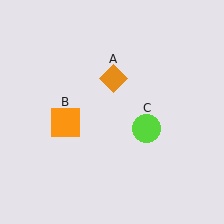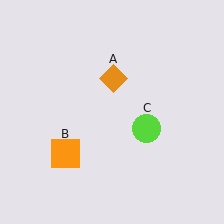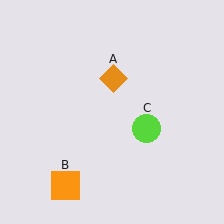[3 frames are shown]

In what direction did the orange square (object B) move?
The orange square (object B) moved down.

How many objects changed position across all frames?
1 object changed position: orange square (object B).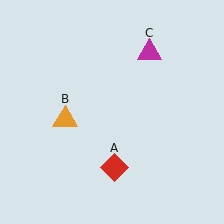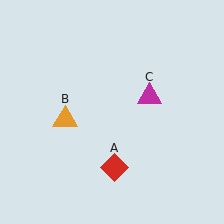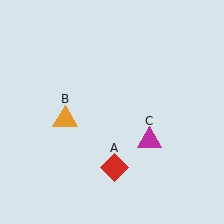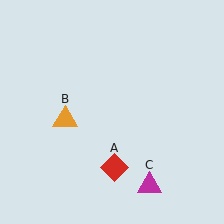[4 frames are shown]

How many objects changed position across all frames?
1 object changed position: magenta triangle (object C).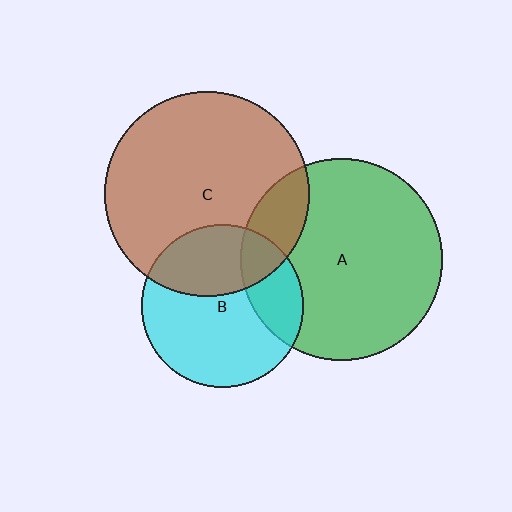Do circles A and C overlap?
Yes.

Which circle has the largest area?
Circle C (brown).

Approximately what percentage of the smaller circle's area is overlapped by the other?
Approximately 15%.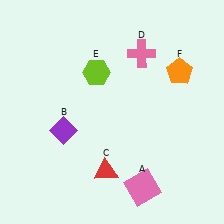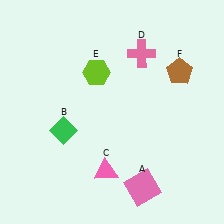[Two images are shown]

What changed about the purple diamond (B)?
In Image 1, B is purple. In Image 2, it changed to green.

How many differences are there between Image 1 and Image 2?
There are 3 differences between the two images.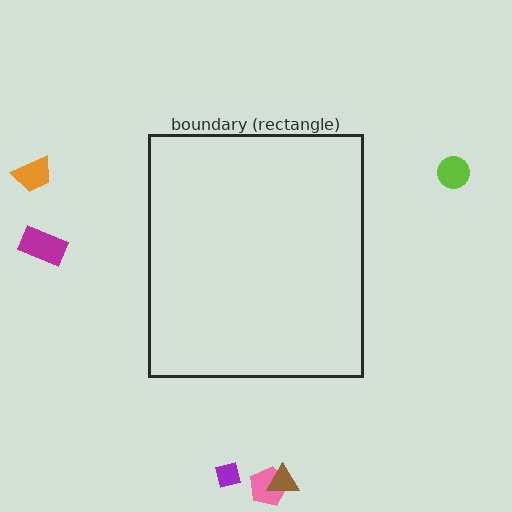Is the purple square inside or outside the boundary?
Outside.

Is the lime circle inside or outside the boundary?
Outside.